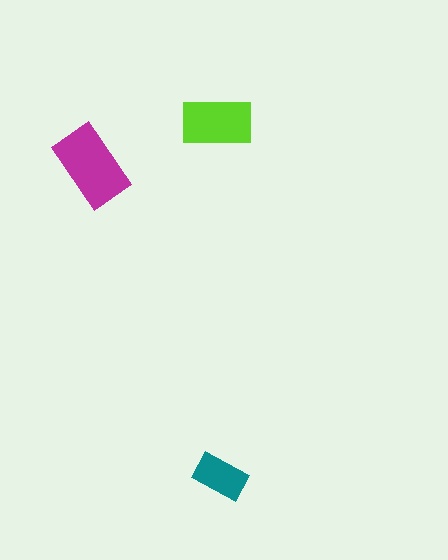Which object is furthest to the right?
The teal rectangle is rightmost.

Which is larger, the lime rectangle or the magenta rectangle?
The magenta one.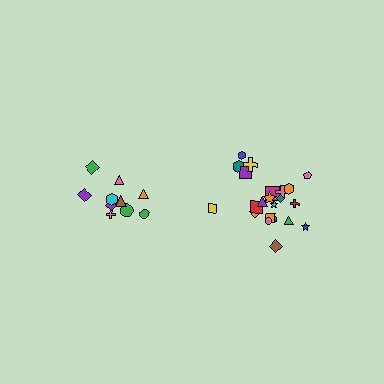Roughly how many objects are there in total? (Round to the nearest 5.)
Roughly 30 objects in total.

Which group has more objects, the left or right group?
The right group.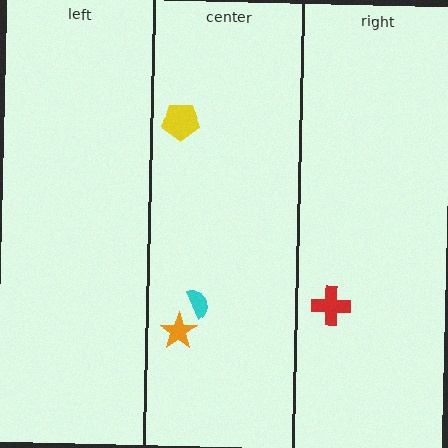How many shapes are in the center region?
3.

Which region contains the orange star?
The center region.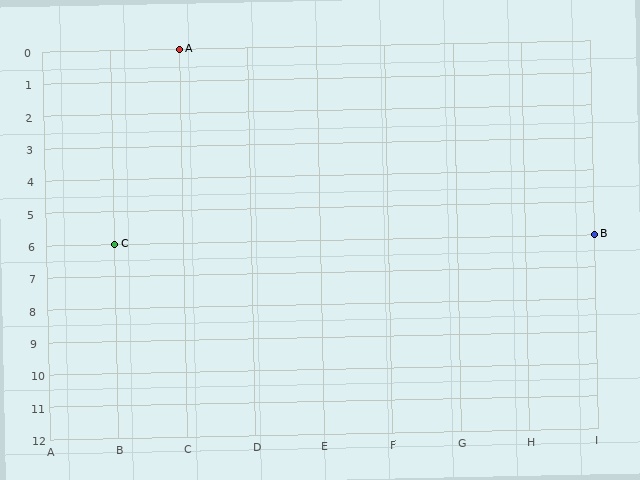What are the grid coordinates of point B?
Point B is at grid coordinates (I, 6).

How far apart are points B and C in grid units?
Points B and C are 7 columns apart.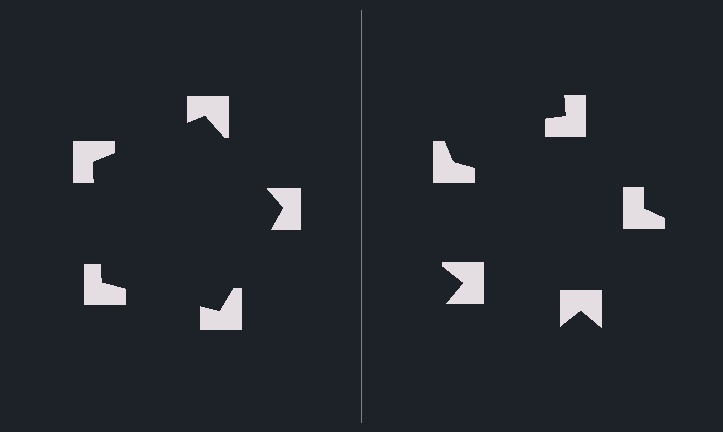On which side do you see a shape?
An illusory pentagon appears on the left side. On the right side the wedge cuts are rotated, so no coherent shape forms.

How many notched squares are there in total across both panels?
10 — 5 on each side.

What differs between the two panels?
The notched squares are positioned identically on both sides; only the wedge orientations differ. On the left they align to a pentagon; on the right they are misaligned.